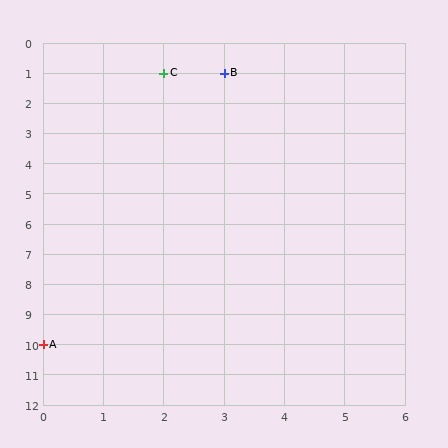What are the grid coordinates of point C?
Point C is at grid coordinates (2, 1).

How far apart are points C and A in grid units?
Points C and A are 2 columns and 9 rows apart (about 9.2 grid units diagonally).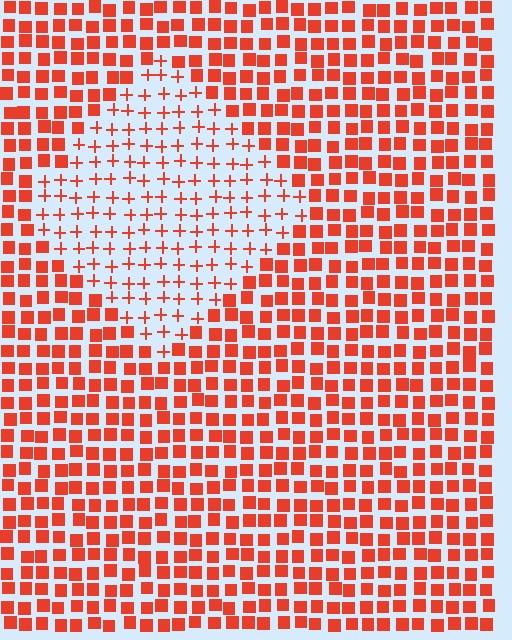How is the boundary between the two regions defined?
The boundary is defined by a change in element shape: plus signs inside vs. squares outside. All elements share the same color and spacing.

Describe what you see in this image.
The image is filled with small red elements arranged in a uniform grid. A diamond-shaped region contains plus signs, while the surrounding area contains squares. The boundary is defined purely by the change in element shape.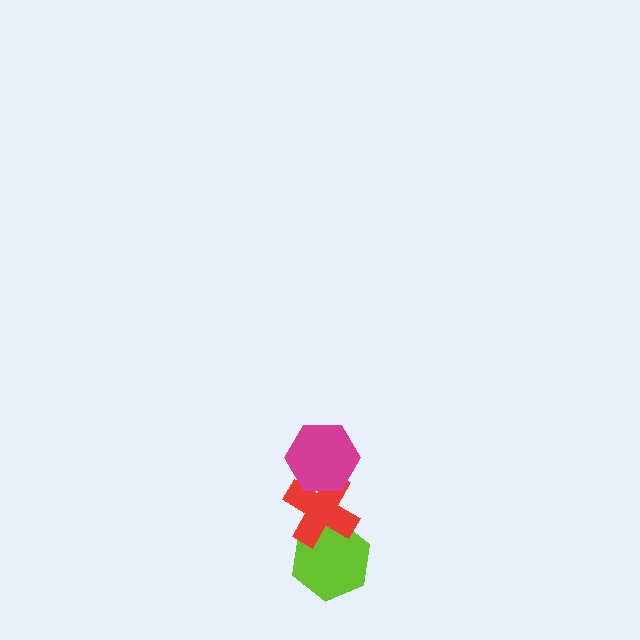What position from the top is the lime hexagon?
The lime hexagon is 3rd from the top.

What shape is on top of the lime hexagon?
The red cross is on top of the lime hexagon.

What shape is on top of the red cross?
The magenta hexagon is on top of the red cross.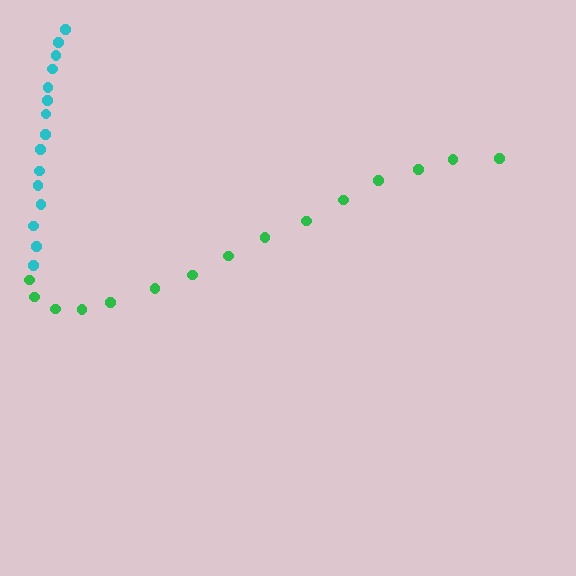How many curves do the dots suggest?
There are 2 distinct paths.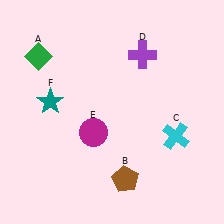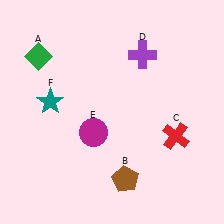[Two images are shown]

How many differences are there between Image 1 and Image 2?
There is 1 difference between the two images.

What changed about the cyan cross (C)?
In Image 1, C is cyan. In Image 2, it changed to red.